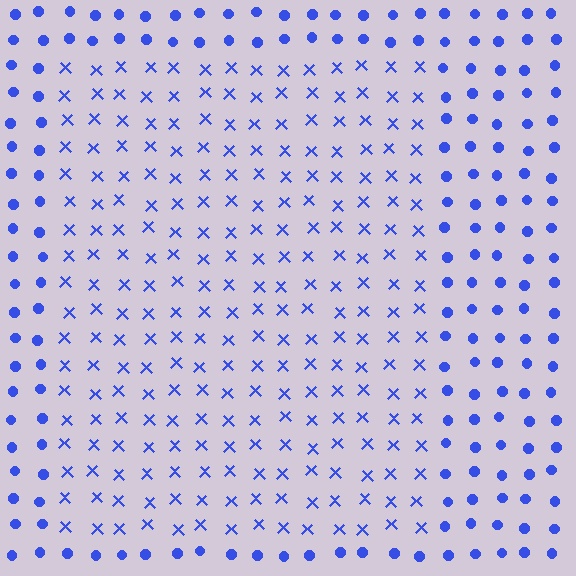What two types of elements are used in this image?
The image uses X marks inside the rectangle region and circles outside it.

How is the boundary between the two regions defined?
The boundary is defined by a change in element shape: X marks inside vs. circles outside. All elements share the same color and spacing.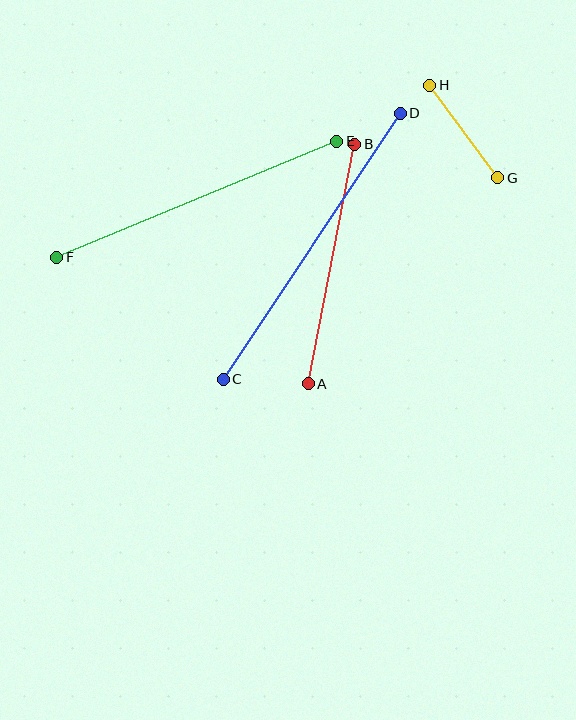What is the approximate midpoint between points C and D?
The midpoint is at approximately (312, 246) pixels.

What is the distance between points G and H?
The distance is approximately 115 pixels.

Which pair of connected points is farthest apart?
Points C and D are farthest apart.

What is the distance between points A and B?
The distance is approximately 244 pixels.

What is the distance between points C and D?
The distance is approximately 320 pixels.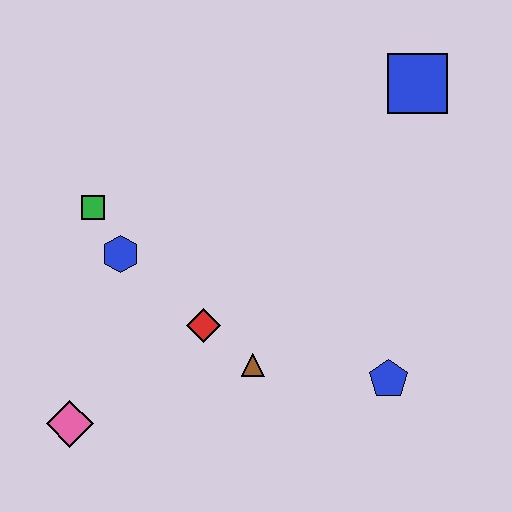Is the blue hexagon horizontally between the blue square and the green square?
Yes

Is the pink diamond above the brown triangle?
No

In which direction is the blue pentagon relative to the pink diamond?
The blue pentagon is to the right of the pink diamond.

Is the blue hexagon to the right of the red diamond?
No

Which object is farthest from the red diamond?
The blue square is farthest from the red diamond.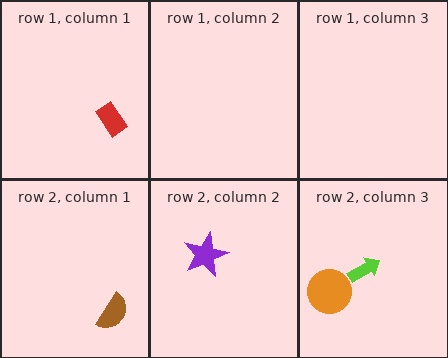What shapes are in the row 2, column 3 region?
The lime arrow, the orange circle.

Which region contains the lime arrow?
The row 2, column 3 region.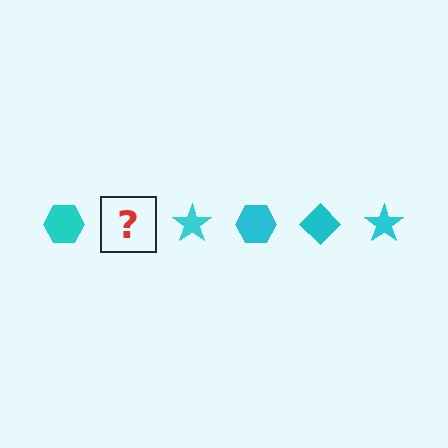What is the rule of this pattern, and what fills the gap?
The rule is that the pattern cycles through hexagon, diamond, star shapes in cyan. The gap should be filled with a cyan diamond.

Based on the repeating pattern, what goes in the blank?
The blank should be a cyan diamond.